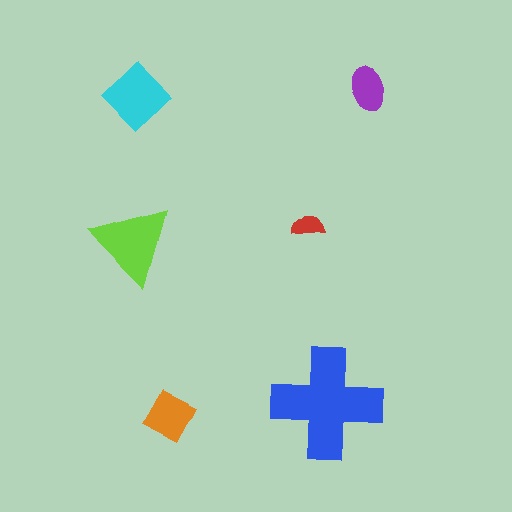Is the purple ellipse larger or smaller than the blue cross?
Smaller.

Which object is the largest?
The blue cross.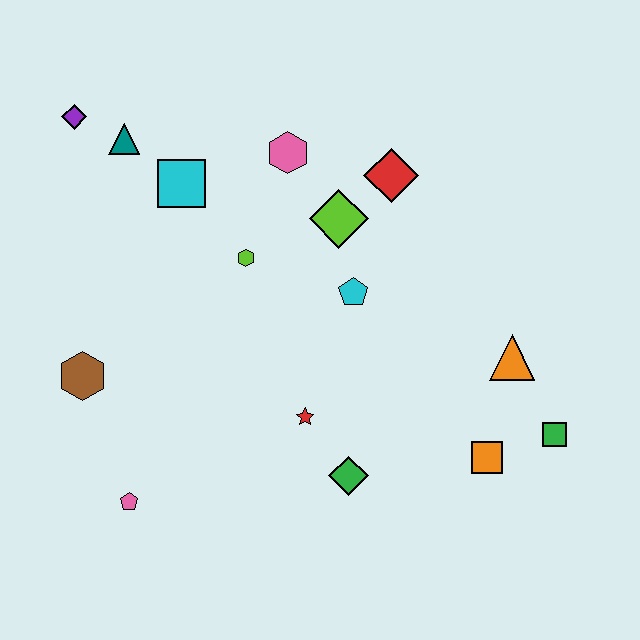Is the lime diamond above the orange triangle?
Yes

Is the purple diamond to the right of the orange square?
No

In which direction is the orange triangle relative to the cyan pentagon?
The orange triangle is to the right of the cyan pentagon.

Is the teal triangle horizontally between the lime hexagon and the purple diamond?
Yes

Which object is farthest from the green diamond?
The purple diamond is farthest from the green diamond.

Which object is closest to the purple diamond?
The teal triangle is closest to the purple diamond.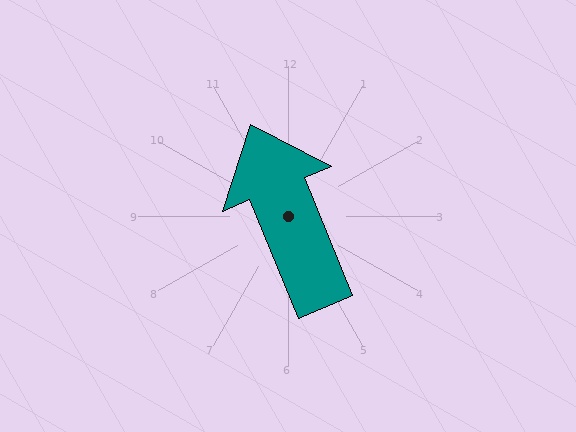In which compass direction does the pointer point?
North.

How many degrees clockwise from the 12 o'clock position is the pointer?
Approximately 338 degrees.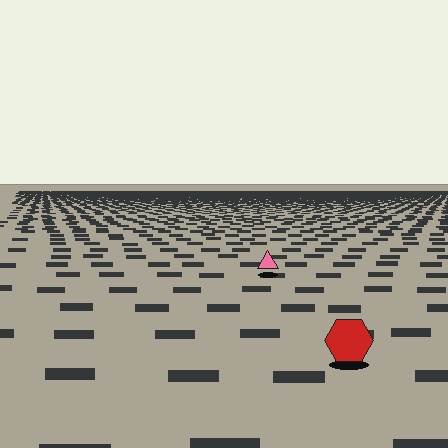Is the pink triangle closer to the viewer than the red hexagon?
No. The red hexagon is closer — you can tell from the texture gradient: the ground texture is coarser near it.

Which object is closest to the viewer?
The red hexagon is closest. The texture marks near it are larger and more spread out.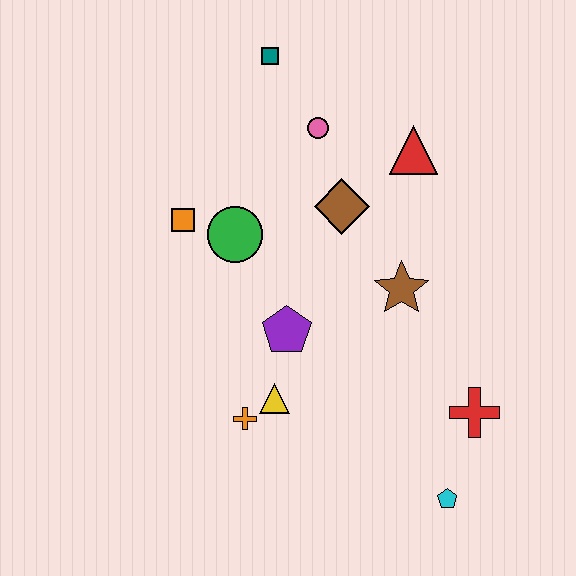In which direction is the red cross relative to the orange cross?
The red cross is to the right of the orange cross.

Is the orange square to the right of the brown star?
No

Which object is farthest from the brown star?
The teal square is farthest from the brown star.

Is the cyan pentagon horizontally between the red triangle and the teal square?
No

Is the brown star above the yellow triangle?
Yes